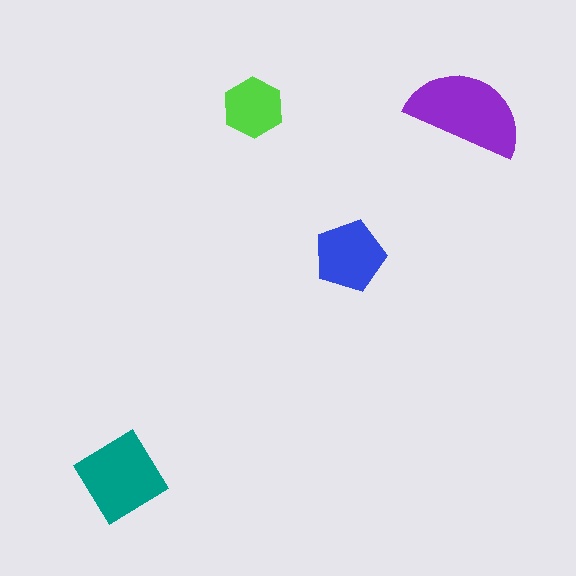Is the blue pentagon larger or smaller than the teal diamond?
Smaller.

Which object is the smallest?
The lime hexagon.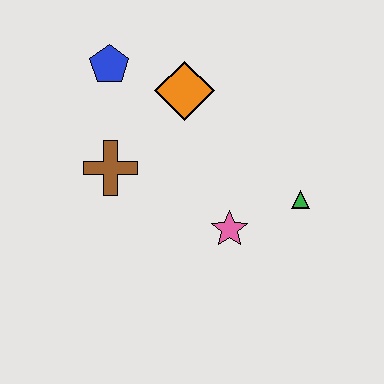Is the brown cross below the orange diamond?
Yes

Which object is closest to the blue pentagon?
The orange diamond is closest to the blue pentagon.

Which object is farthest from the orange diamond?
The green triangle is farthest from the orange diamond.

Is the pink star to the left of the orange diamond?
No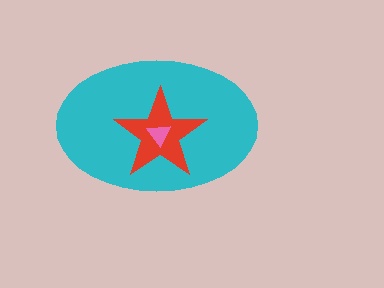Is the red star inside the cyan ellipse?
Yes.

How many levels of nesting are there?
3.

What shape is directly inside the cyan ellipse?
The red star.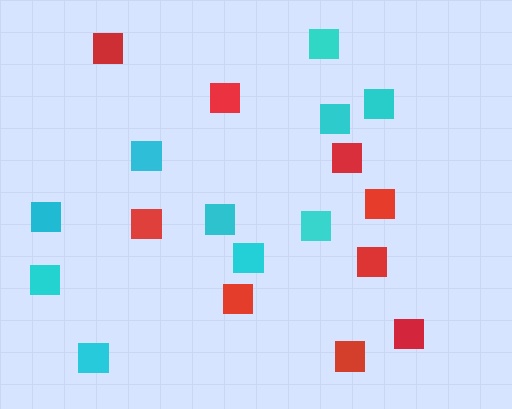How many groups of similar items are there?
There are 2 groups: one group of cyan squares (10) and one group of red squares (9).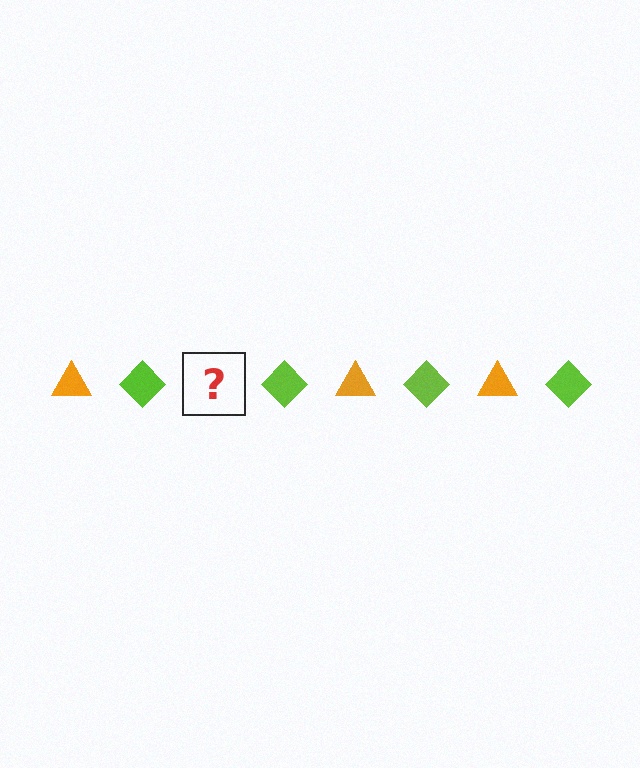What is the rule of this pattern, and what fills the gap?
The rule is that the pattern alternates between orange triangle and lime diamond. The gap should be filled with an orange triangle.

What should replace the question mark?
The question mark should be replaced with an orange triangle.